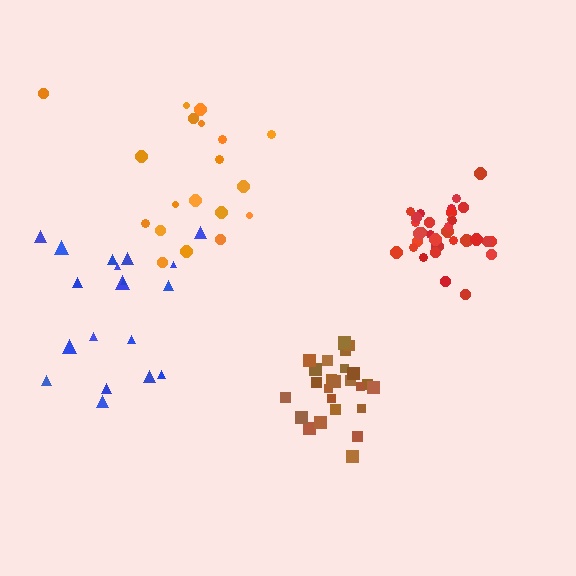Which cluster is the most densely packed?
Red.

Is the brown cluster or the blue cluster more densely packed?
Brown.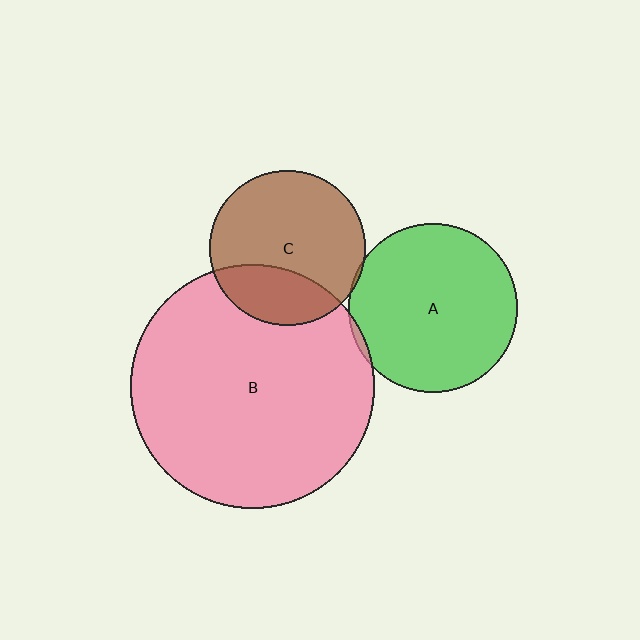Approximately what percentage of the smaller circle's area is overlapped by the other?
Approximately 30%.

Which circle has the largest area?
Circle B (pink).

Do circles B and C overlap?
Yes.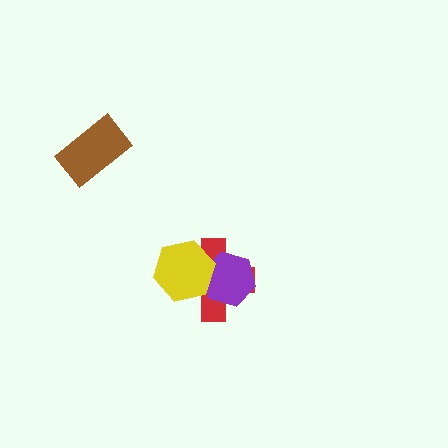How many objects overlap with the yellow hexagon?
2 objects overlap with the yellow hexagon.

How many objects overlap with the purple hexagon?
2 objects overlap with the purple hexagon.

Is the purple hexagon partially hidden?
Yes, it is partially covered by another shape.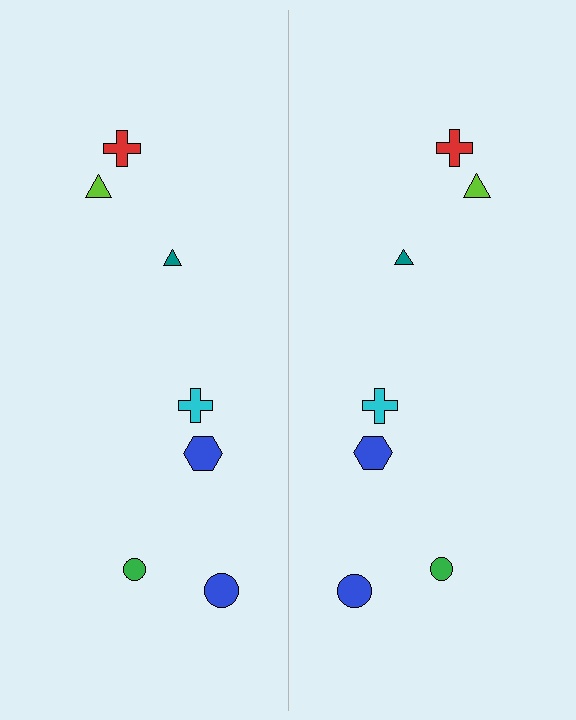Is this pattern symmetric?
Yes, this pattern has bilateral (reflection) symmetry.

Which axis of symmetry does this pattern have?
The pattern has a vertical axis of symmetry running through the center of the image.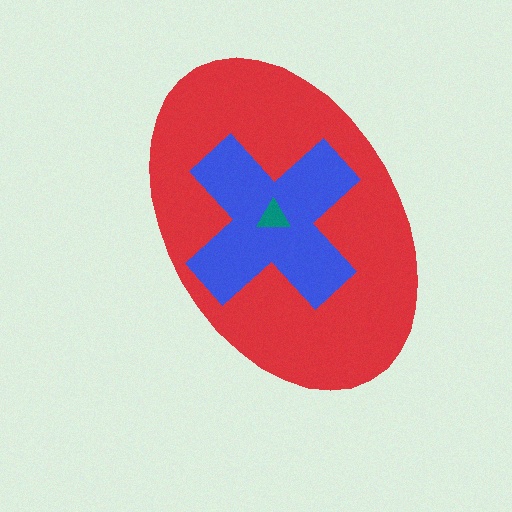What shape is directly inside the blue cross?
The teal triangle.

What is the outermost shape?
The red ellipse.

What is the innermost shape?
The teal triangle.